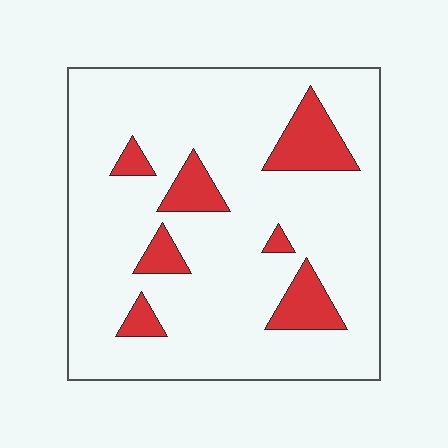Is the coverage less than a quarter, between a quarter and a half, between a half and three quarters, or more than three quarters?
Less than a quarter.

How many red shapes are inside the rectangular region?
7.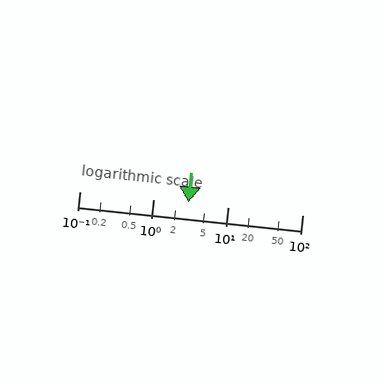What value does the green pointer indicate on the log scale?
The pointer indicates approximately 2.9.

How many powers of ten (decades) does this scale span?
The scale spans 3 decades, from 0.1 to 100.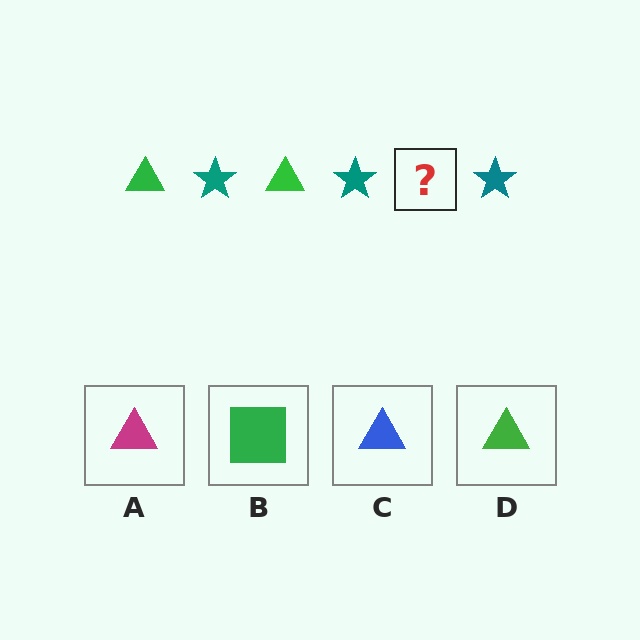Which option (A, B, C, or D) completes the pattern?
D.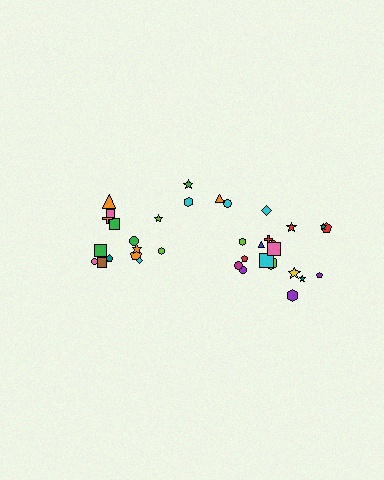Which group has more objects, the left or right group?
The right group.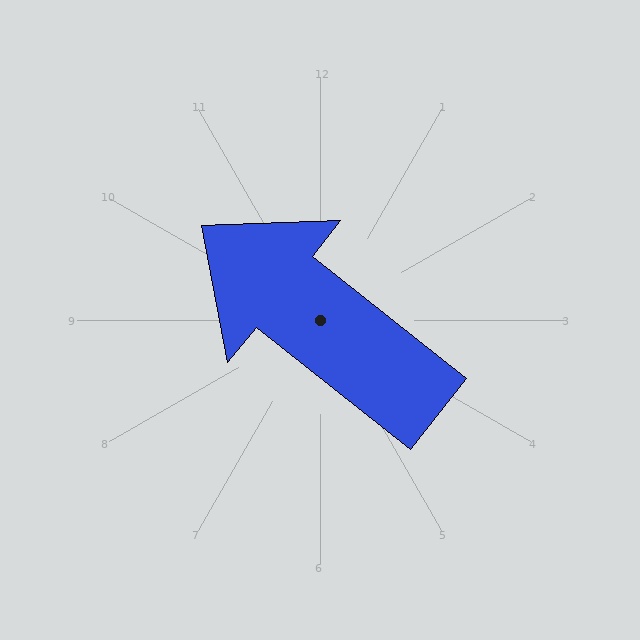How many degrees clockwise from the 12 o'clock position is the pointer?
Approximately 308 degrees.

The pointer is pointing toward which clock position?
Roughly 10 o'clock.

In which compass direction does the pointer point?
Northwest.